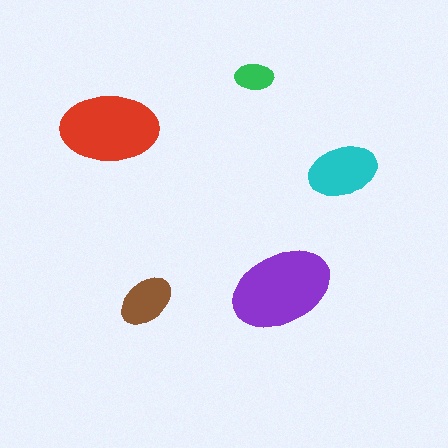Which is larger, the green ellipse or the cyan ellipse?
The cyan one.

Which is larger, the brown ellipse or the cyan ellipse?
The cyan one.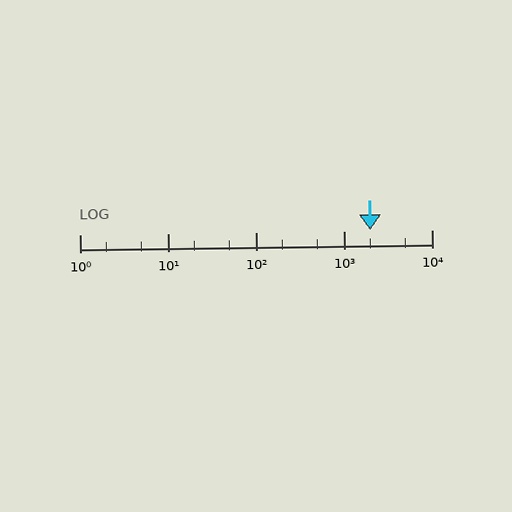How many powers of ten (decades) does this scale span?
The scale spans 4 decades, from 1 to 10000.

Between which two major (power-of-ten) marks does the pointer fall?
The pointer is between 1000 and 10000.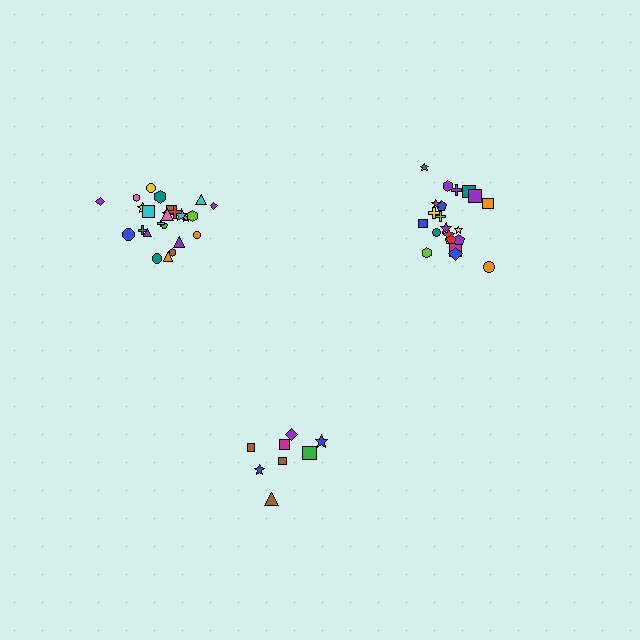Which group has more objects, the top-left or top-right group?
The top-left group.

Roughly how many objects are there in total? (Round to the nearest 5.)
Roughly 55 objects in total.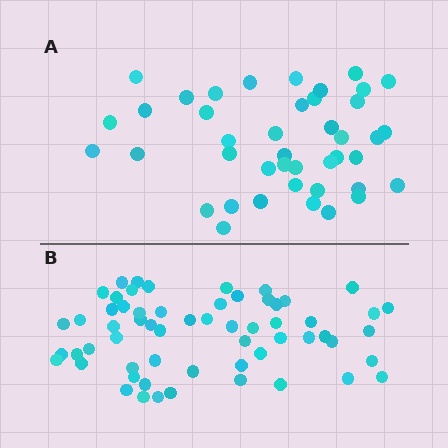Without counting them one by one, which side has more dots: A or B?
Region B (the bottom region) has more dots.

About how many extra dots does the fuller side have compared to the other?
Region B has approximately 20 more dots than region A.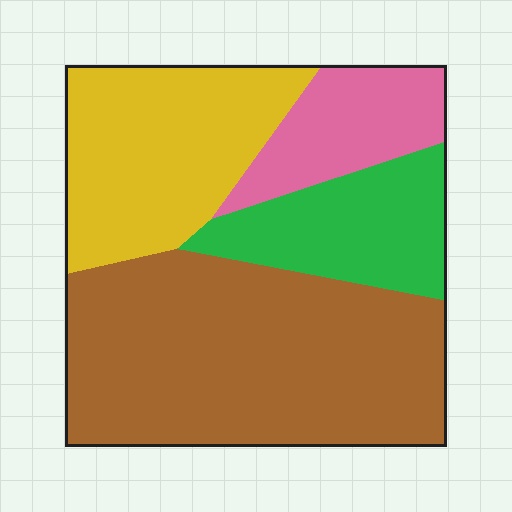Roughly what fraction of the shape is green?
Green takes up about one sixth (1/6) of the shape.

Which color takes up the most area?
Brown, at roughly 45%.